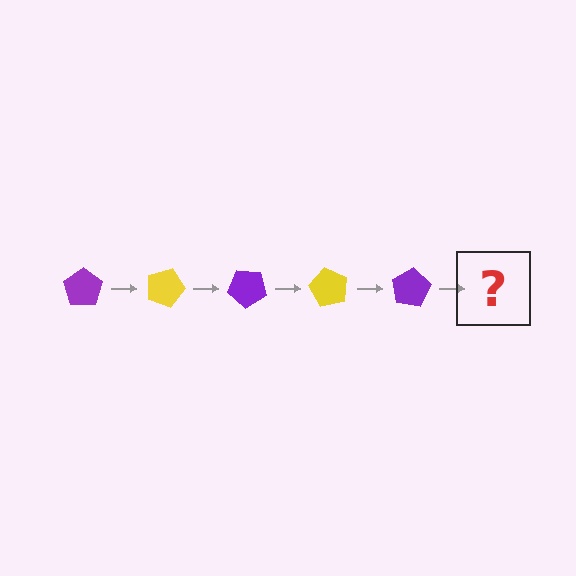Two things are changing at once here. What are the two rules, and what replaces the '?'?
The two rules are that it rotates 20 degrees each step and the color cycles through purple and yellow. The '?' should be a yellow pentagon, rotated 100 degrees from the start.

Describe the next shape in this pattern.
It should be a yellow pentagon, rotated 100 degrees from the start.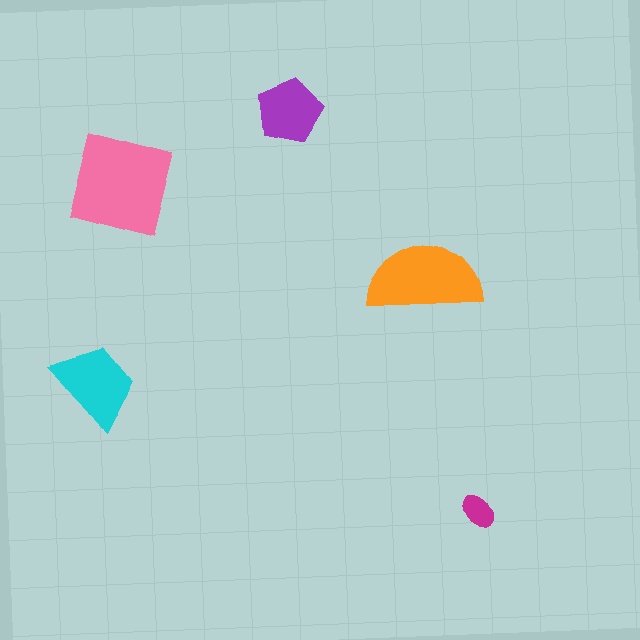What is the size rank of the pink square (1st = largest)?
1st.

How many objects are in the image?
There are 5 objects in the image.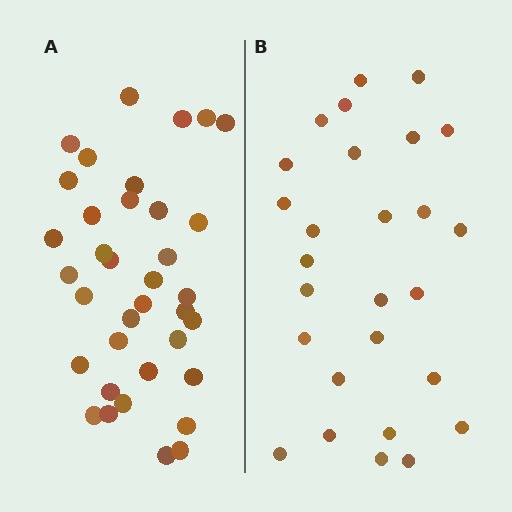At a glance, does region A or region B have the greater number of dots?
Region A (the left region) has more dots.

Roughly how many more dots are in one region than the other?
Region A has roughly 8 or so more dots than region B.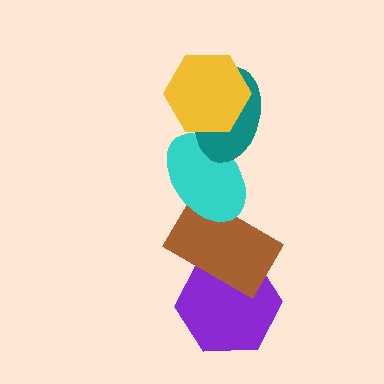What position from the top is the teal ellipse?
The teal ellipse is 2nd from the top.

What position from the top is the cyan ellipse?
The cyan ellipse is 3rd from the top.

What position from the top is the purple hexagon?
The purple hexagon is 5th from the top.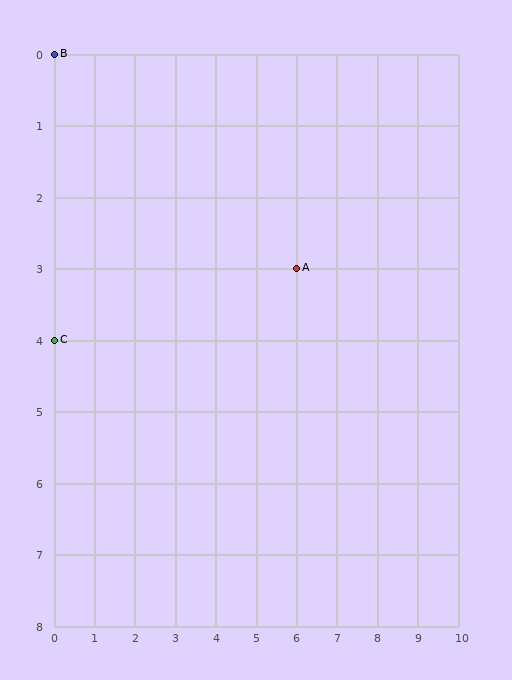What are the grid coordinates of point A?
Point A is at grid coordinates (6, 3).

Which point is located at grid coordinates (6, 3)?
Point A is at (6, 3).